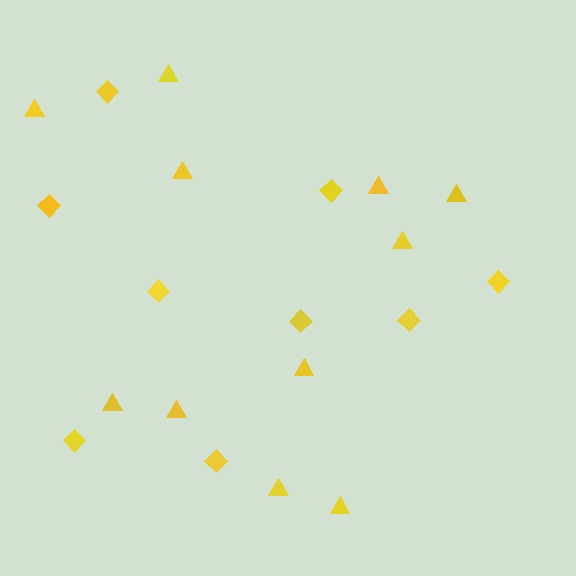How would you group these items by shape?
There are 2 groups: one group of triangles (11) and one group of diamonds (9).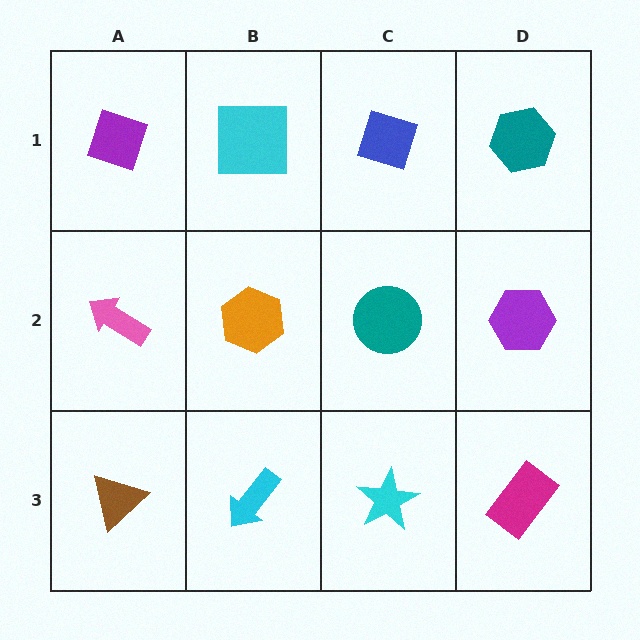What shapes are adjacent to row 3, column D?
A purple hexagon (row 2, column D), a cyan star (row 3, column C).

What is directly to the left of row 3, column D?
A cyan star.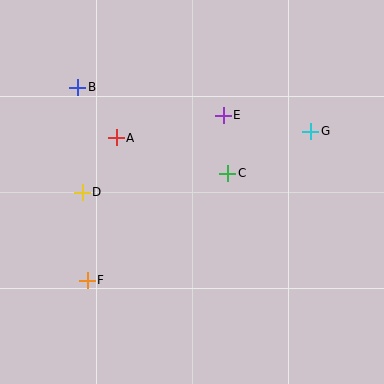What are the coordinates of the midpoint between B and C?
The midpoint between B and C is at (153, 130).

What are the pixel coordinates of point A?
Point A is at (116, 138).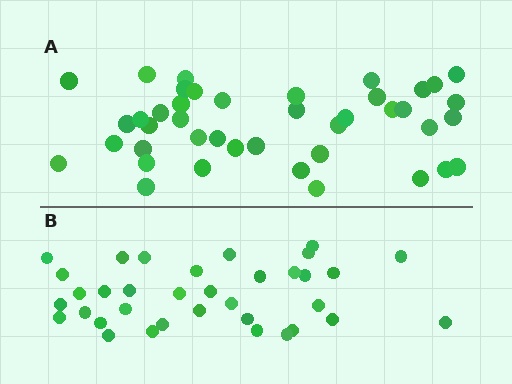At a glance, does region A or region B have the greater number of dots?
Region A (the top region) has more dots.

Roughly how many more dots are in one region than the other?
Region A has roughly 8 or so more dots than region B.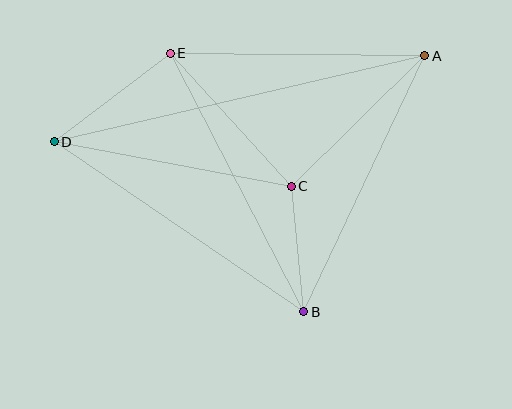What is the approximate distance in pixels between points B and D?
The distance between B and D is approximately 302 pixels.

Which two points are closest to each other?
Points B and C are closest to each other.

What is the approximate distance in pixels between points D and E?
The distance between D and E is approximately 146 pixels.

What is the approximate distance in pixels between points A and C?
The distance between A and C is approximately 187 pixels.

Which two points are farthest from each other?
Points A and D are farthest from each other.